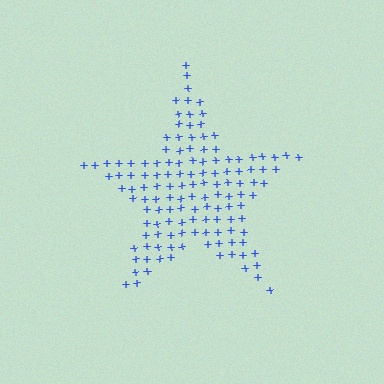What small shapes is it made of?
It is made of small plus signs.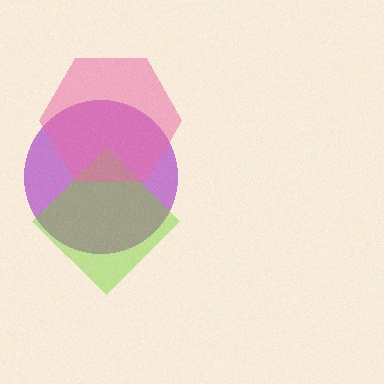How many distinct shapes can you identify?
There are 3 distinct shapes: a purple circle, a lime diamond, a pink hexagon.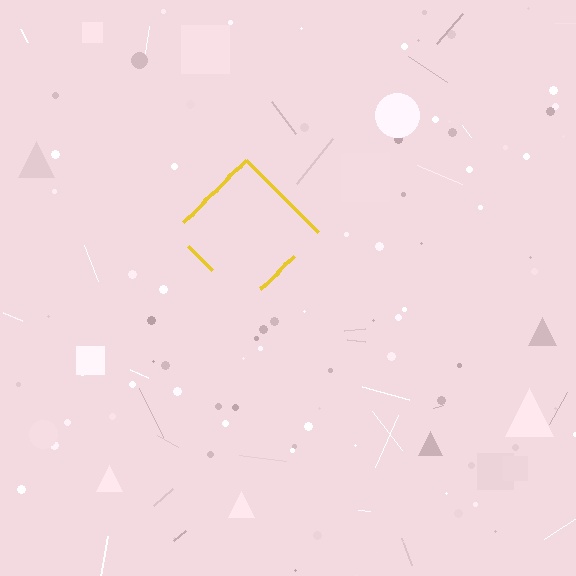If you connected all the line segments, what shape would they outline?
They would outline a diamond.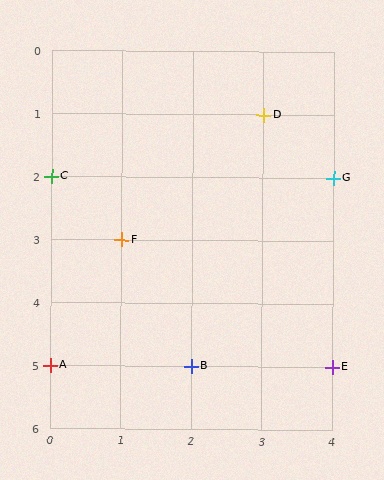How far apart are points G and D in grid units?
Points G and D are 1 column and 1 row apart (about 1.4 grid units diagonally).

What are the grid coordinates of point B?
Point B is at grid coordinates (2, 5).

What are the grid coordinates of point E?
Point E is at grid coordinates (4, 5).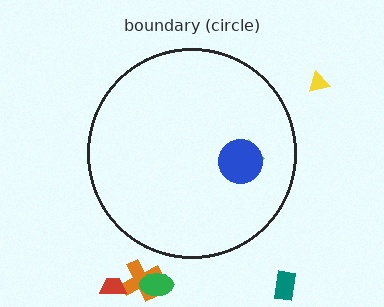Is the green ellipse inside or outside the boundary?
Outside.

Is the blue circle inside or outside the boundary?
Inside.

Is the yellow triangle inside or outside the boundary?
Outside.